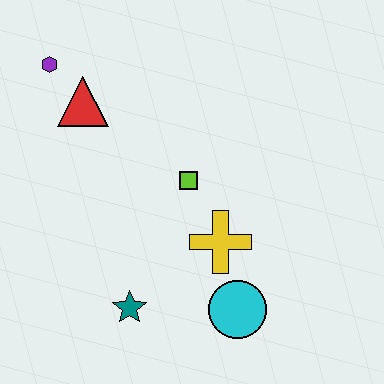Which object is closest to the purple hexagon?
The red triangle is closest to the purple hexagon.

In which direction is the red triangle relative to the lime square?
The red triangle is to the left of the lime square.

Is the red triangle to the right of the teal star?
No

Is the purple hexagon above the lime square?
Yes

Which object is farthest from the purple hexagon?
The cyan circle is farthest from the purple hexagon.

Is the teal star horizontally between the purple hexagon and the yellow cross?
Yes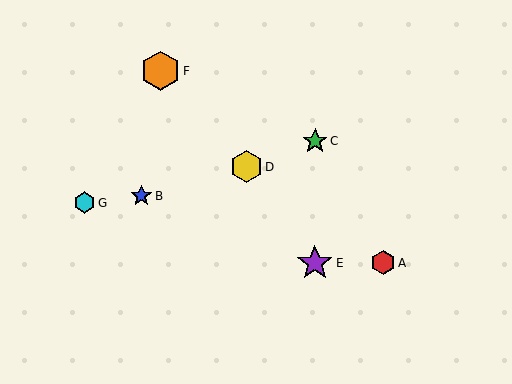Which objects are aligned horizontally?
Objects A, E are aligned horizontally.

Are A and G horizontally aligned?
No, A is at y≈263 and G is at y≈203.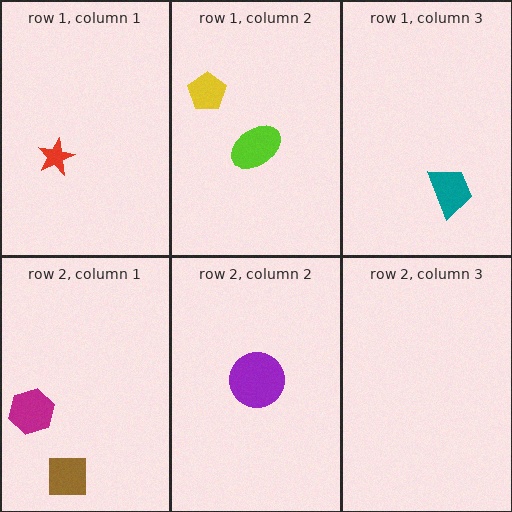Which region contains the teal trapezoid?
The row 1, column 3 region.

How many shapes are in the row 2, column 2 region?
1.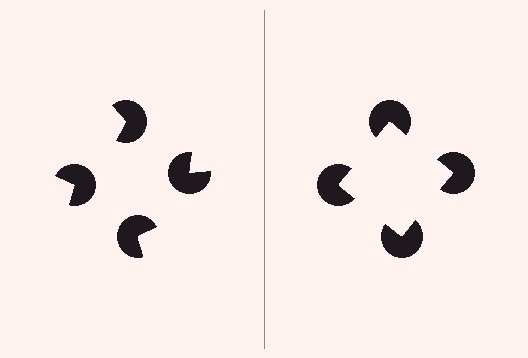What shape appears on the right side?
An illusory square.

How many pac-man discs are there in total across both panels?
8 — 4 on each side.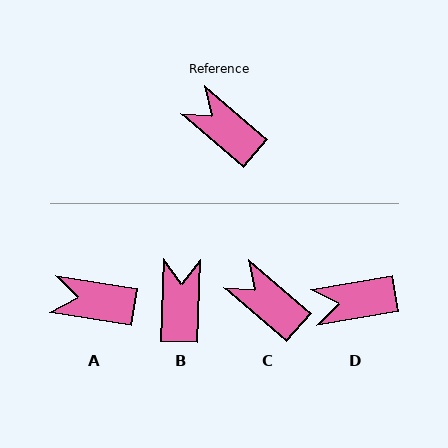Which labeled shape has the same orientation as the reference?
C.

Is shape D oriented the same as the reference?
No, it is off by about 51 degrees.